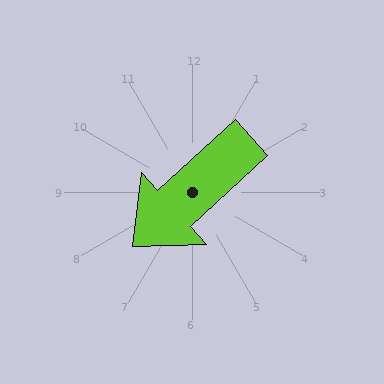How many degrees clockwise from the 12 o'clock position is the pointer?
Approximately 228 degrees.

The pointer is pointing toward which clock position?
Roughly 8 o'clock.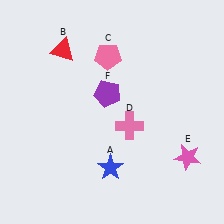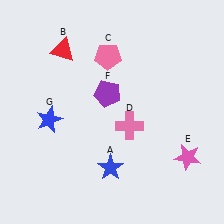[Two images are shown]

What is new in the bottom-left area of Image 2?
A blue star (G) was added in the bottom-left area of Image 2.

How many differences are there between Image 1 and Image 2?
There is 1 difference between the two images.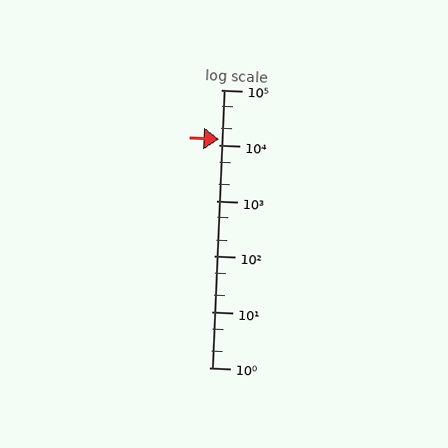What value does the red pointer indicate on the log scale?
The pointer indicates approximately 13000.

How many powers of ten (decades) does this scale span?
The scale spans 5 decades, from 1 to 100000.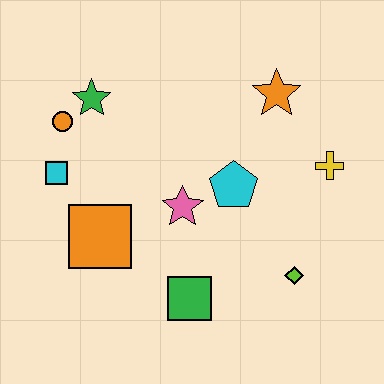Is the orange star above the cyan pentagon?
Yes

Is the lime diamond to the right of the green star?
Yes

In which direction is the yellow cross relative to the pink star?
The yellow cross is to the right of the pink star.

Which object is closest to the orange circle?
The green star is closest to the orange circle.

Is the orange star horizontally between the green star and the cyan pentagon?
No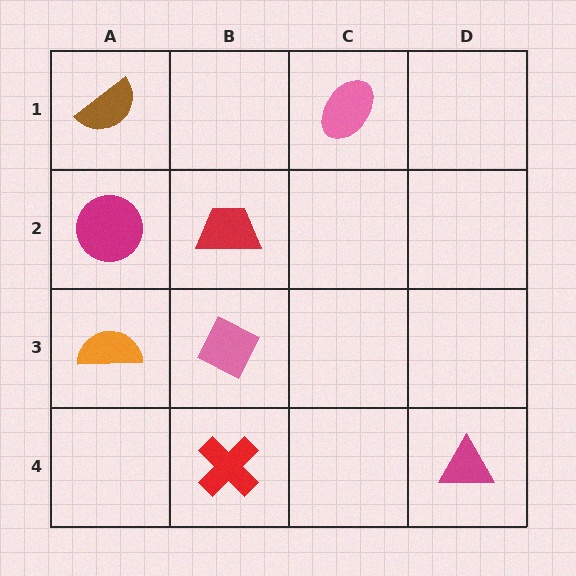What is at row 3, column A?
An orange semicircle.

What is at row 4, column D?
A magenta triangle.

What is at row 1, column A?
A brown semicircle.